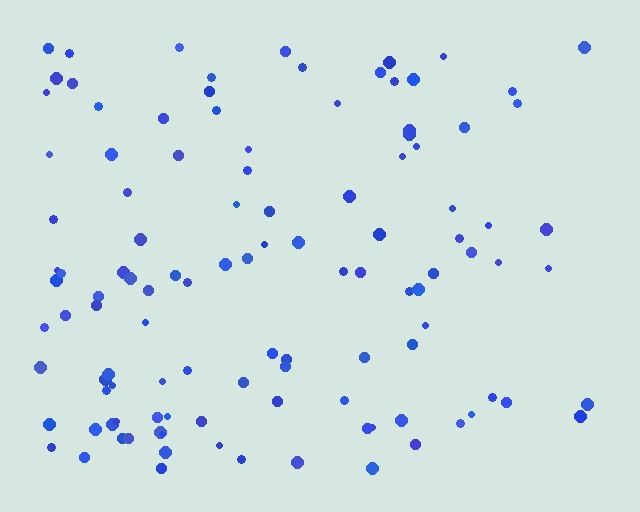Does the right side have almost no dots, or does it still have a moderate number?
Still a moderate number, just noticeably fewer than the left.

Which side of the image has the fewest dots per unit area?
The right.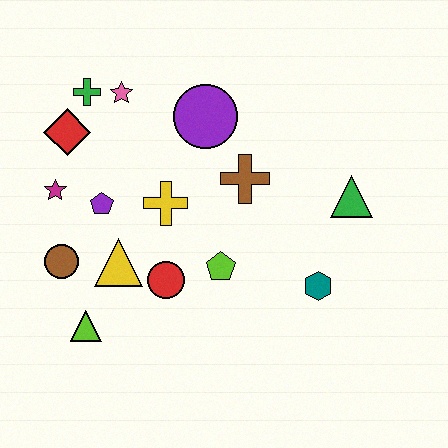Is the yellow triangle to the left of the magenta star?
No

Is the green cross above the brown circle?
Yes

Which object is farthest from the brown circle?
The green triangle is farthest from the brown circle.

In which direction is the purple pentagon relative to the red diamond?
The purple pentagon is below the red diamond.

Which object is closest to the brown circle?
The yellow triangle is closest to the brown circle.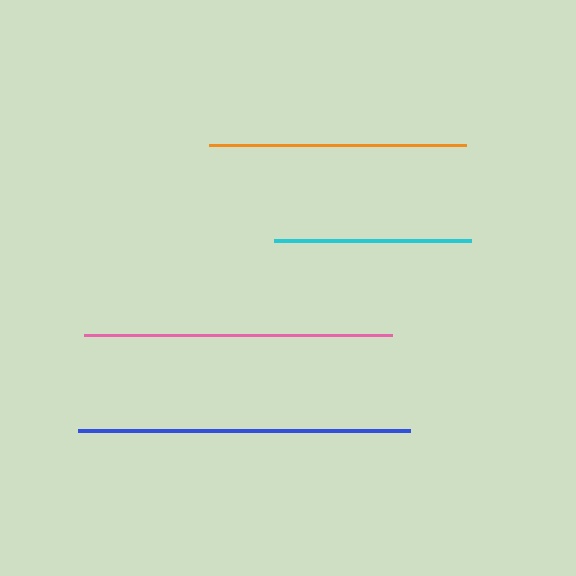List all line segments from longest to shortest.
From longest to shortest: blue, pink, orange, cyan.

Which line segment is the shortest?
The cyan line is the shortest at approximately 197 pixels.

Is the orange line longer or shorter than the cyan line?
The orange line is longer than the cyan line.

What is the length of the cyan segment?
The cyan segment is approximately 197 pixels long.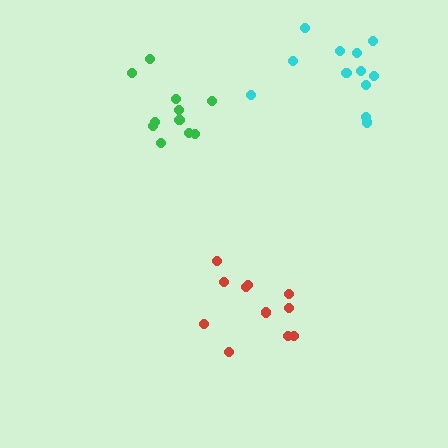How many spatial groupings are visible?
There are 3 spatial groupings.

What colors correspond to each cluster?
The clusters are colored: red, green, cyan.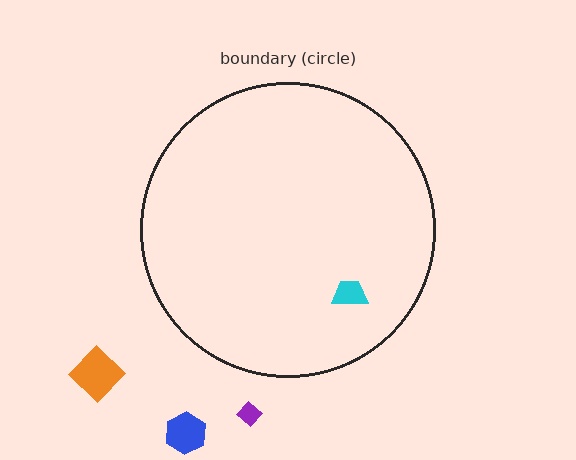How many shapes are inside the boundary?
1 inside, 3 outside.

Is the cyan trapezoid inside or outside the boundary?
Inside.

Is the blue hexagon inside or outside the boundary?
Outside.